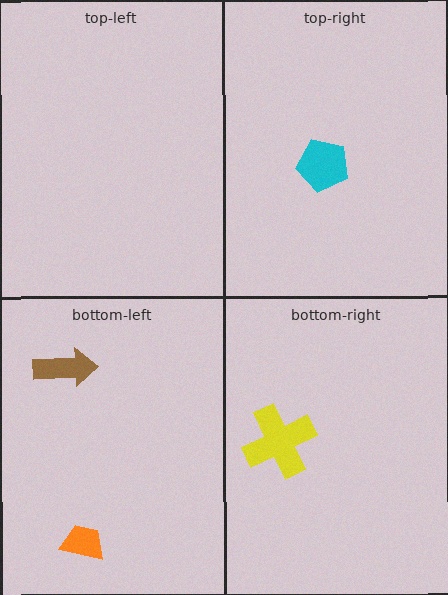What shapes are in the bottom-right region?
The yellow cross.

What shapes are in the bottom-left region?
The orange trapezoid, the brown arrow.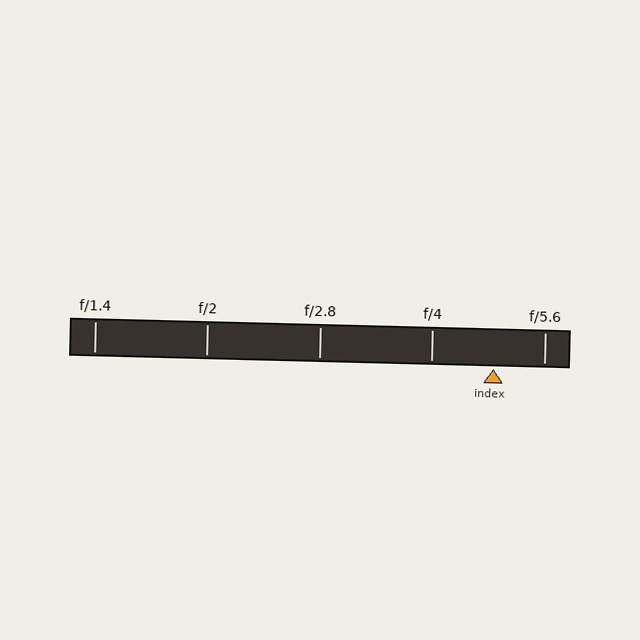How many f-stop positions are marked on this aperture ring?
There are 5 f-stop positions marked.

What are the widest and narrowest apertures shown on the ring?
The widest aperture shown is f/1.4 and the narrowest is f/5.6.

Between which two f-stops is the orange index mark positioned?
The index mark is between f/4 and f/5.6.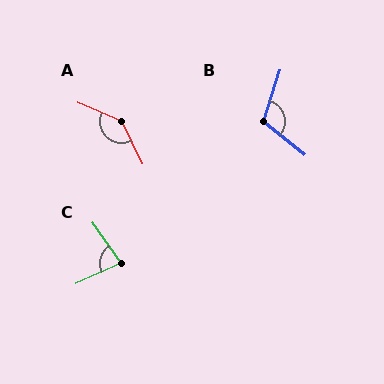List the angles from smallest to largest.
C (79°), B (111°), A (139°).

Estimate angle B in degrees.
Approximately 111 degrees.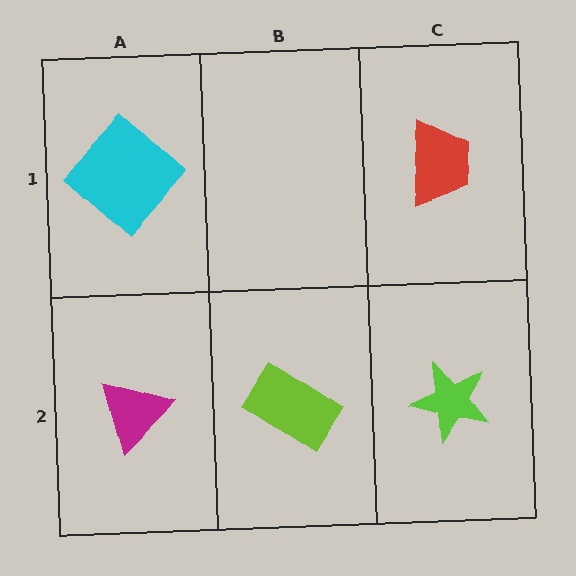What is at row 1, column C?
A red trapezoid.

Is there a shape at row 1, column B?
No, that cell is empty.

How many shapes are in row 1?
2 shapes.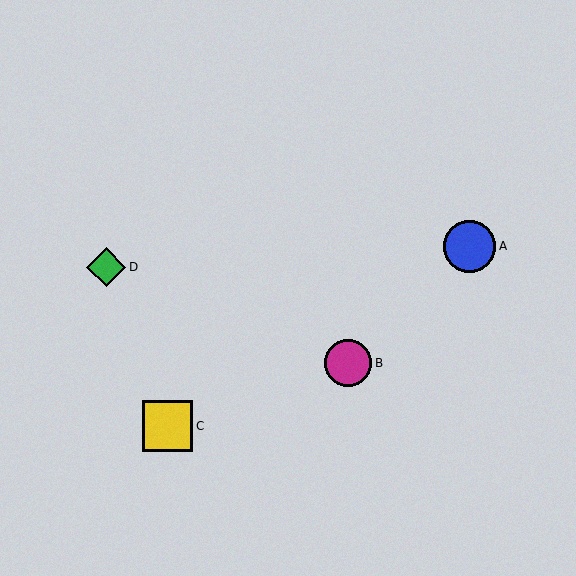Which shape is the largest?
The blue circle (labeled A) is the largest.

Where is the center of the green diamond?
The center of the green diamond is at (106, 267).